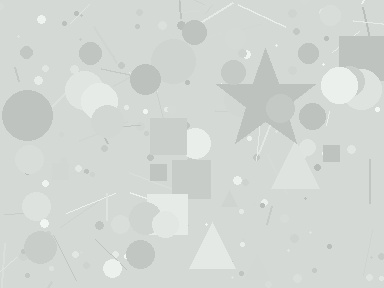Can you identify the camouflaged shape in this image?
The camouflaged shape is a star.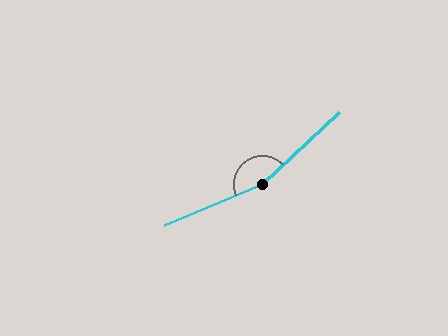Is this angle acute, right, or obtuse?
It is obtuse.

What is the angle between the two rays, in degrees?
Approximately 159 degrees.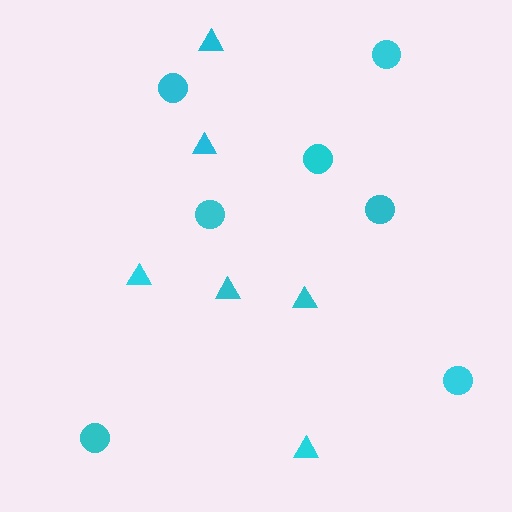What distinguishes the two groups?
There are 2 groups: one group of circles (7) and one group of triangles (6).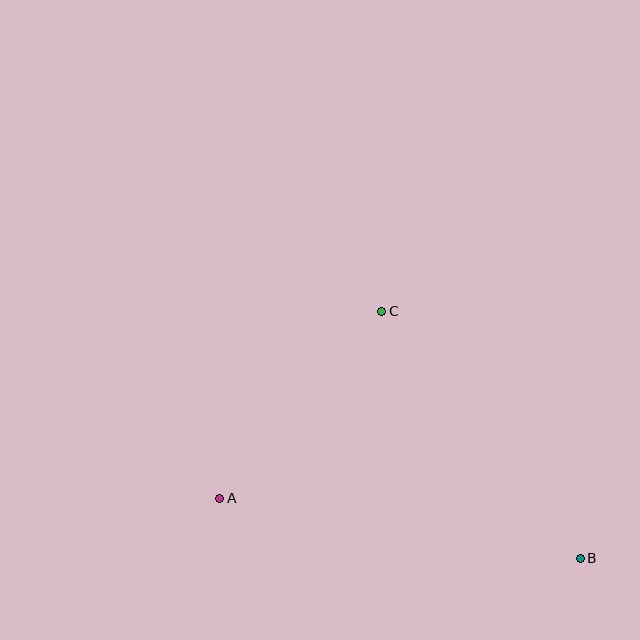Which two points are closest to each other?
Points A and C are closest to each other.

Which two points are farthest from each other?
Points A and B are farthest from each other.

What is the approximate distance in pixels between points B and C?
The distance between B and C is approximately 317 pixels.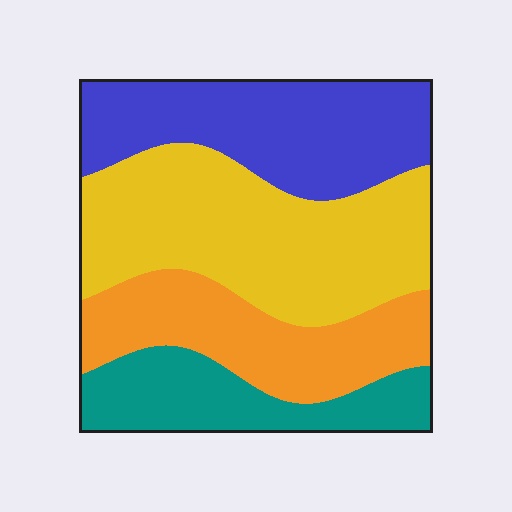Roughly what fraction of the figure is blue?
Blue takes up about one quarter (1/4) of the figure.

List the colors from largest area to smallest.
From largest to smallest: yellow, blue, orange, teal.